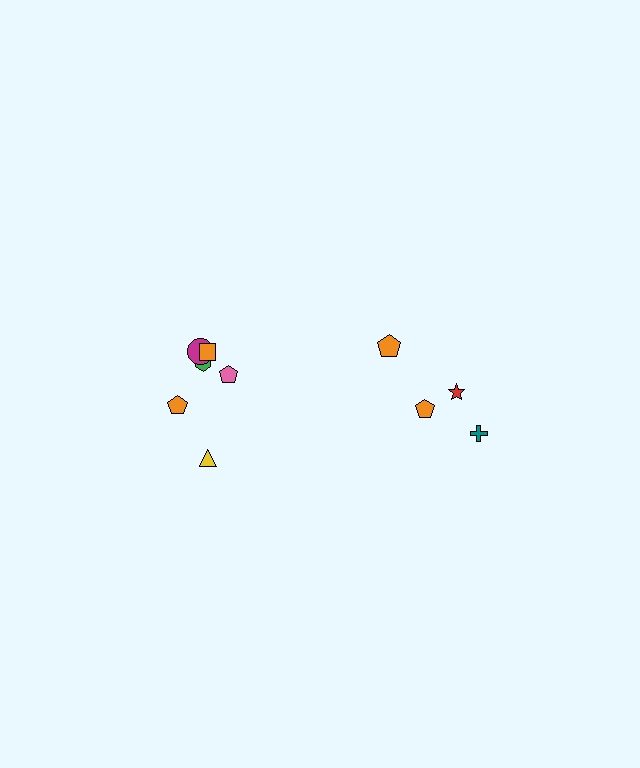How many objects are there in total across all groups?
There are 10 objects.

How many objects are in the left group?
There are 6 objects.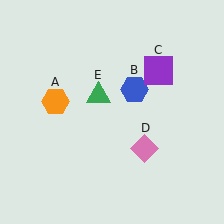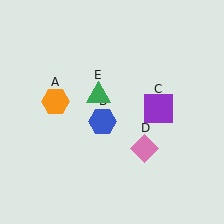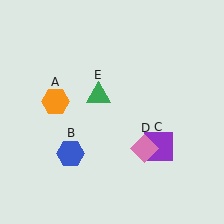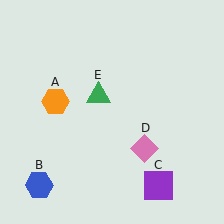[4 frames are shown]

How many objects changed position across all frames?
2 objects changed position: blue hexagon (object B), purple square (object C).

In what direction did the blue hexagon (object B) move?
The blue hexagon (object B) moved down and to the left.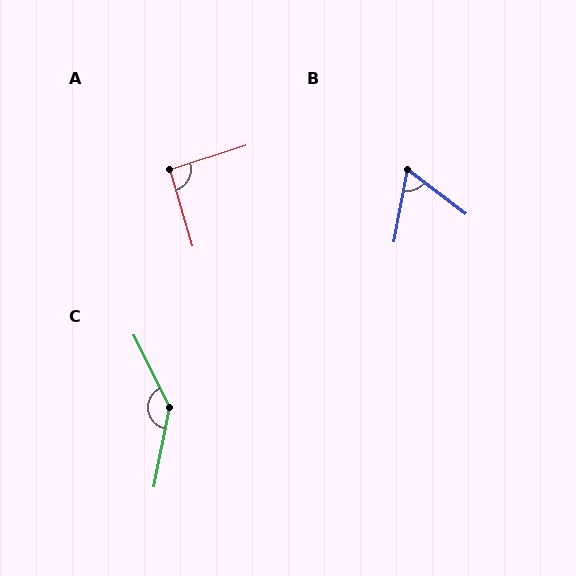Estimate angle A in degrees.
Approximately 91 degrees.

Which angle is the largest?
C, at approximately 143 degrees.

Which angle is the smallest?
B, at approximately 63 degrees.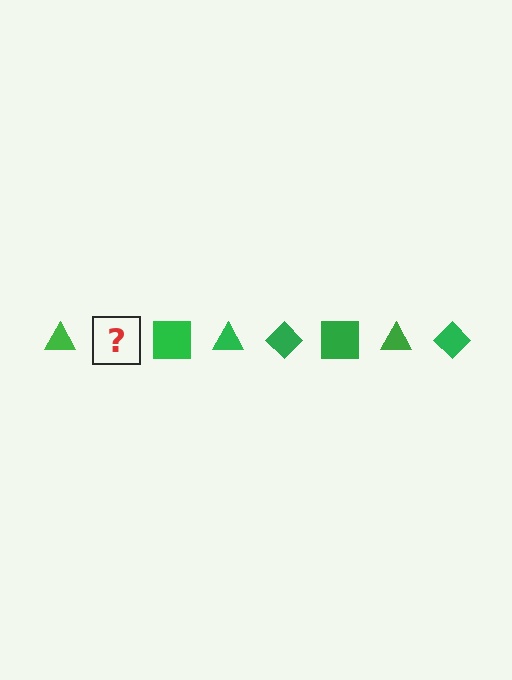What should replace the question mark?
The question mark should be replaced with a green diamond.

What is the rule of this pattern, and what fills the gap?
The rule is that the pattern cycles through triangle, diamond, square shapes in green. The gap should be filled with a green diamond.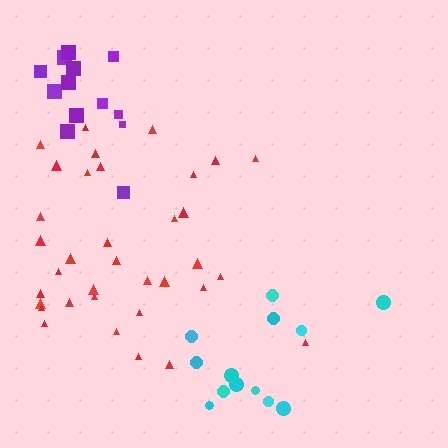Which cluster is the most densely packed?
Purple.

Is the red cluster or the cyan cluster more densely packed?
Red.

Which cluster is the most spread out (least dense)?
Cyan.